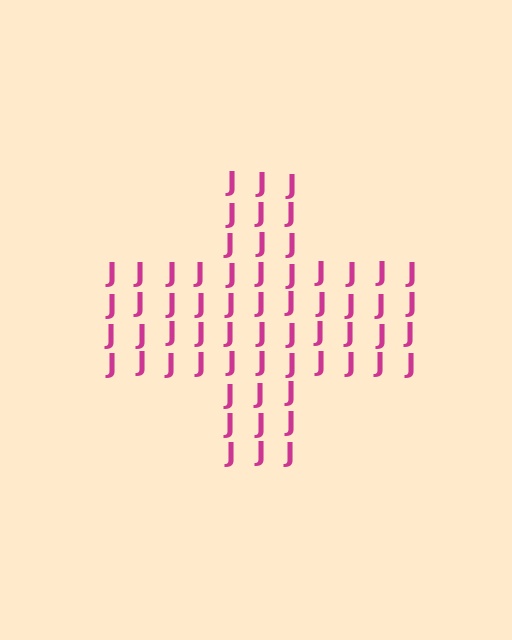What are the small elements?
The small elements are letter J's.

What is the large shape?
The large shape is a cross.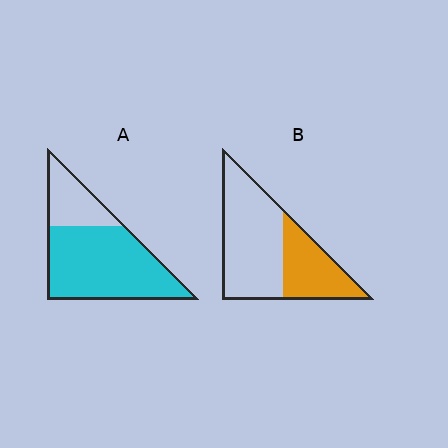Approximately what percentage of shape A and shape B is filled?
A is approximately 75% and B is approximately 35%.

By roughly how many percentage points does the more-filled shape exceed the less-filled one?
By roughly 40 percentage points (A over B).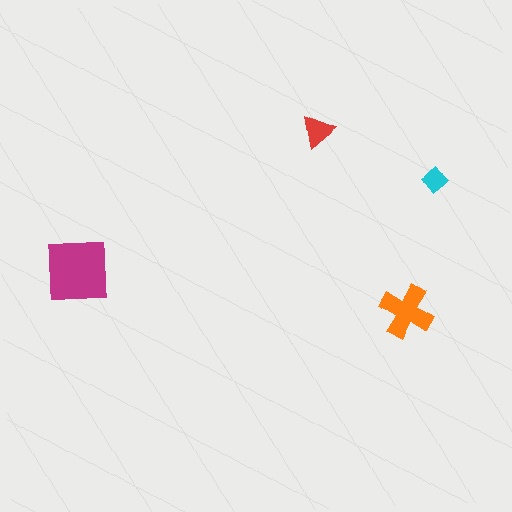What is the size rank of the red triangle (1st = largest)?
3rd.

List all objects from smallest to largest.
The cyan diamond, the red triangle, the orange cross, the magenta square.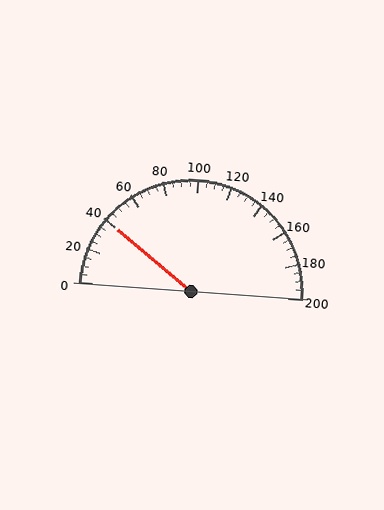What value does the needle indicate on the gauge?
The needle indicates approximately 40.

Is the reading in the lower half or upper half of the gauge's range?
The reading is in the lower half of the range (0 to 200).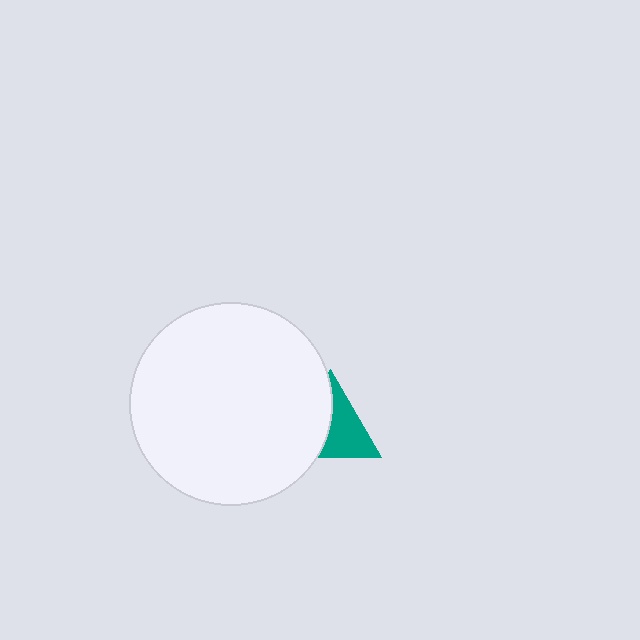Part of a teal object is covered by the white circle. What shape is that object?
It is a triangle.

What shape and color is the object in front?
The object in front is a white circle.